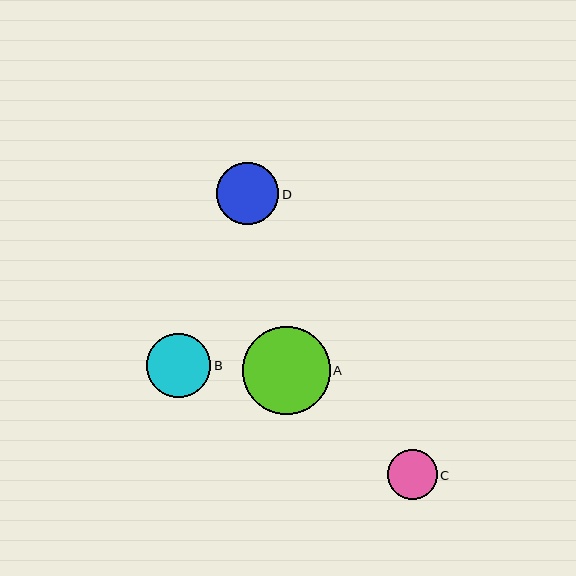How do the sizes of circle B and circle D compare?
Circle B and circle D are approximately the same size.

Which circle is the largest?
Circle A is the largest with a size of approximately 88 pixels.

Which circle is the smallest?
Circle C is the smallest with a size of approximately 50 pixels.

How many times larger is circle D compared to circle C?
Circle D is approximately 1.3 times the size of circle C.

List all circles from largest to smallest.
From largest to smallest: A, B, D, C.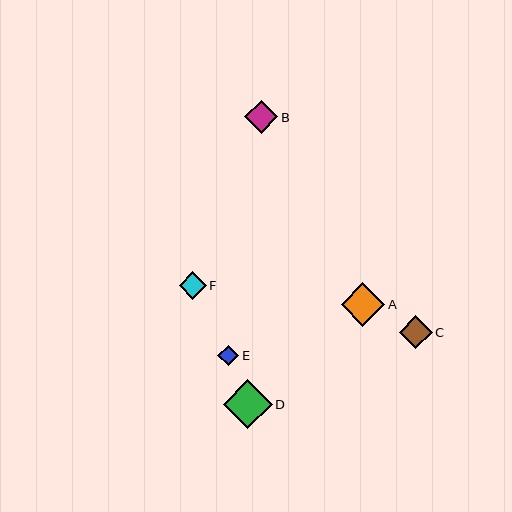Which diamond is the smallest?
Diamond E is the smallest with a size of approximately 21 pixels.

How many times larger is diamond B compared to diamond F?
Diamond B is approximately 1.2 times the size of diamond F.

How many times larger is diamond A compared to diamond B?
Diamond A is approximately 1.3 times the size of diamond B.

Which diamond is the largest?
Diamond D is the largest with a size of approximately 49 pixels.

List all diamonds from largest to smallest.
From largest to smallest: D, A, B, C, F, E.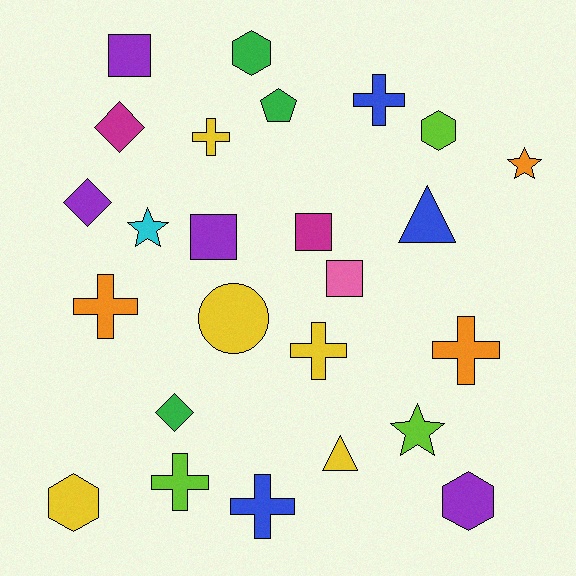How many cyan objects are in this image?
There is 1 cyan object.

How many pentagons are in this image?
There is 1 pentagon.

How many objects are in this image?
There are 25 objects.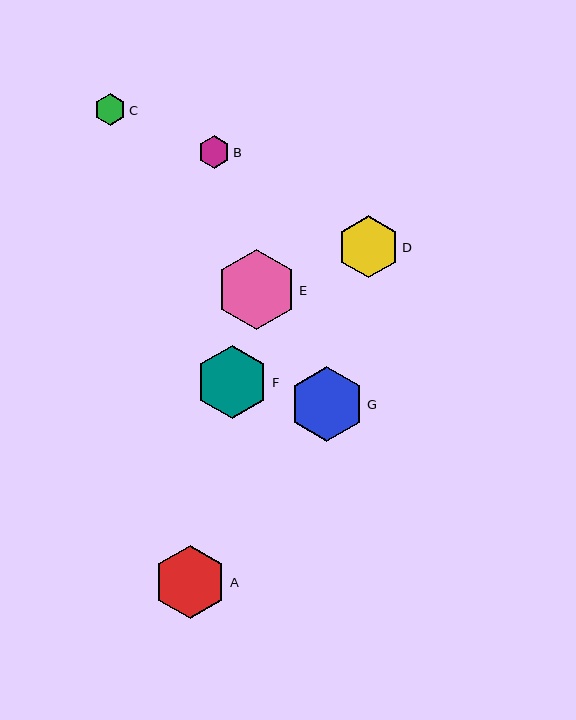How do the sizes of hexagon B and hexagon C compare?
Hexagon B and hexagon C are approximately the same size.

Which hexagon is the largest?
Hexagon E is the largest with a size of approximately 81 pixels.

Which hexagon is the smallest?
Hexagon C is the smallest with a size of approximately 32 pixels.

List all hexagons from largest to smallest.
From largest to smallest: E, G, A, F, D, B, C.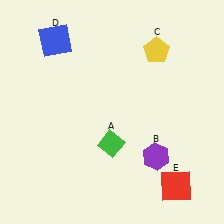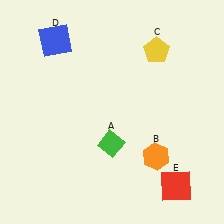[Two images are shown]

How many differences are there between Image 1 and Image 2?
There is 1 difference between the two images.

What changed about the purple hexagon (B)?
In Image 1, B is purple. In Image 2, it changed to orange.